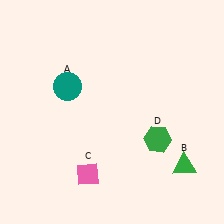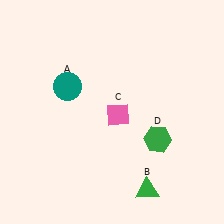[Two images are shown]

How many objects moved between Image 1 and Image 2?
2 objects moved between the two images.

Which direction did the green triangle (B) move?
The green triangle (B) moved left.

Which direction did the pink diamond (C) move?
The pink diamond (C) moved up.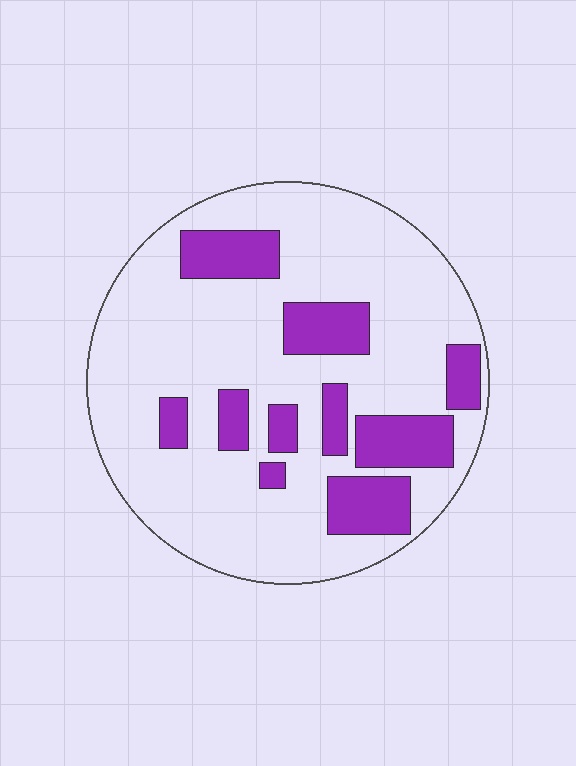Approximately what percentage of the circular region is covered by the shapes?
Approximately 25%.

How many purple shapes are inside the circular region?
10.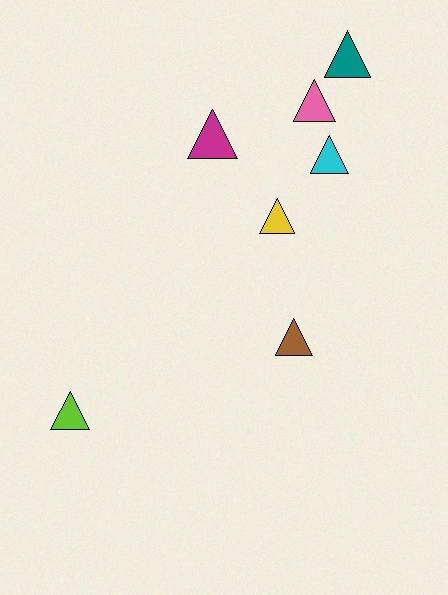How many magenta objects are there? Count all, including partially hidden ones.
There is 1 magenta object.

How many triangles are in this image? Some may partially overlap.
There are 7 triangles.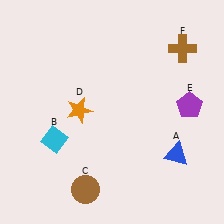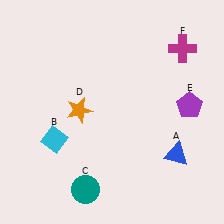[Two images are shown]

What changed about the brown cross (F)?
In Image 1, F is brown. In Image 2, it changed to magenta.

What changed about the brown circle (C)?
In Image 1, C is brown. In Image 2, it changed to teal.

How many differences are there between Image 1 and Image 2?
There are 2 differences between the two images.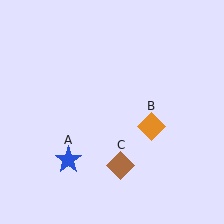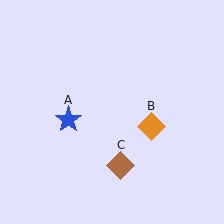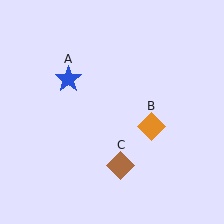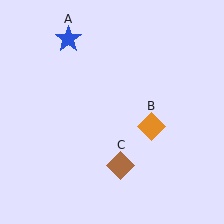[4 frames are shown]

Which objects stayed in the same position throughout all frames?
Orange diamond (object B) and brown diamond (object C) remained stationary.